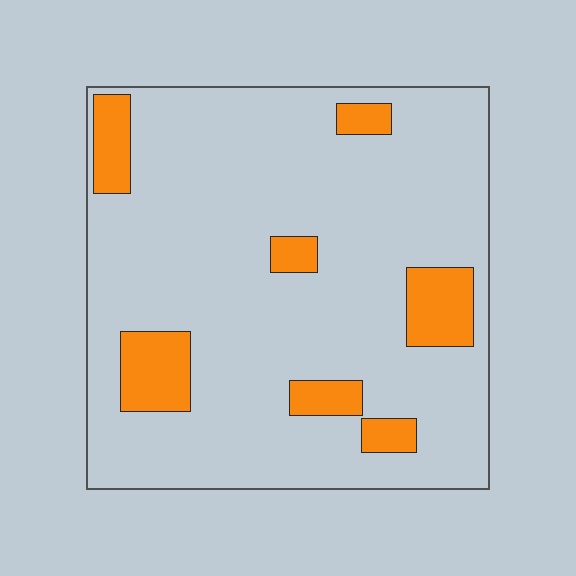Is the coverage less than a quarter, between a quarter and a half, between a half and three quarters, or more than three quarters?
Less than a quarter.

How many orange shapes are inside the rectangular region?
7.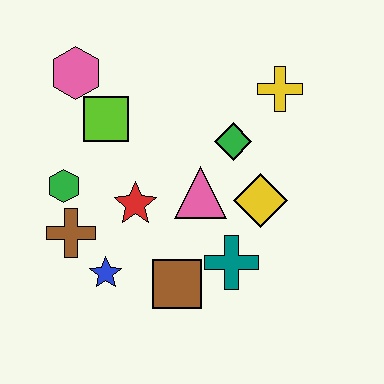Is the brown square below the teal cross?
Yes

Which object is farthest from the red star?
The yellow cross is farthest from the red star.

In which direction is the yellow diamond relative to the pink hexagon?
The yellow diamond is to the right of the pink hexagon.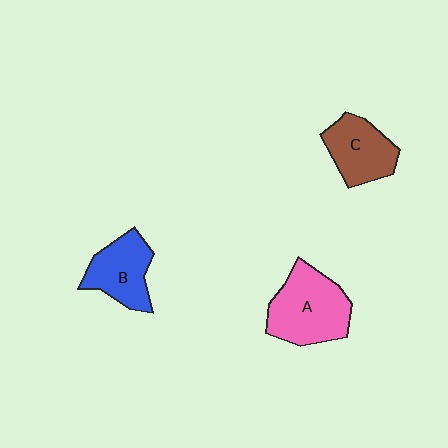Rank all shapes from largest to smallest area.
From largest to smallest: A (pink), C (brown), B (blue).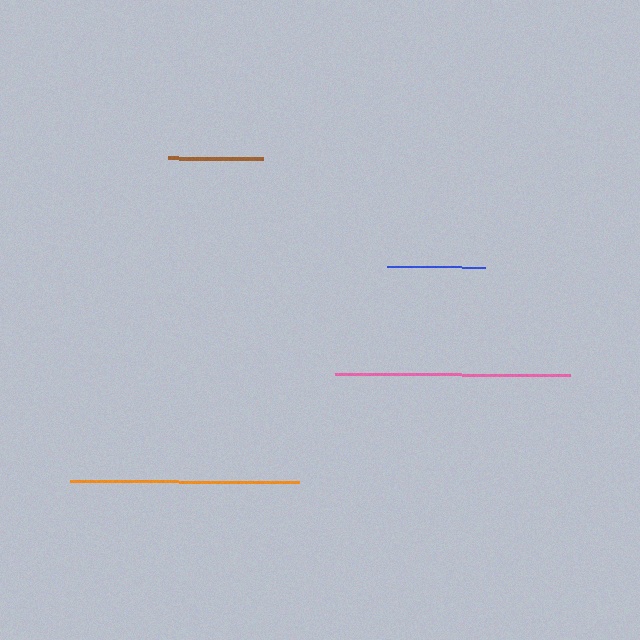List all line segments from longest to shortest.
From longest to shortest: pink, orange, blue, brown.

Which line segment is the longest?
The pink line is the longest at approximately 235 pixels.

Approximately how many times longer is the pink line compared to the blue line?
The pink line is approximately 2.4 times the length of the blue line.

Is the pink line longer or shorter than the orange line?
The pink line is longer than the orange line.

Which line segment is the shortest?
The brown line is the shortest at approximately 95 pixels.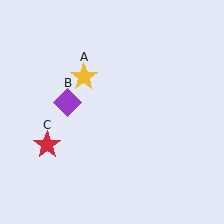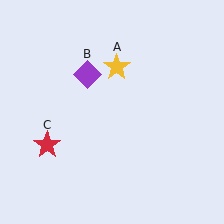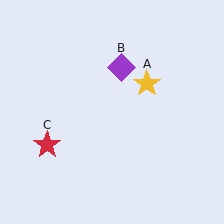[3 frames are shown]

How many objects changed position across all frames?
2 objects changed position: yellow star (object A), purple diamond (object B).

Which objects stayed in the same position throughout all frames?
Red star (object C) remained stationary.